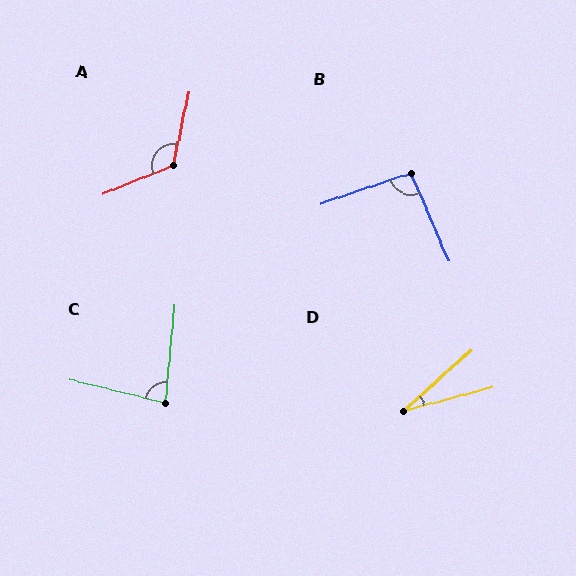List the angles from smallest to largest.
D (27°), C (82°), B (95°), A (124°).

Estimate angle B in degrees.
Approximately 95 degrees.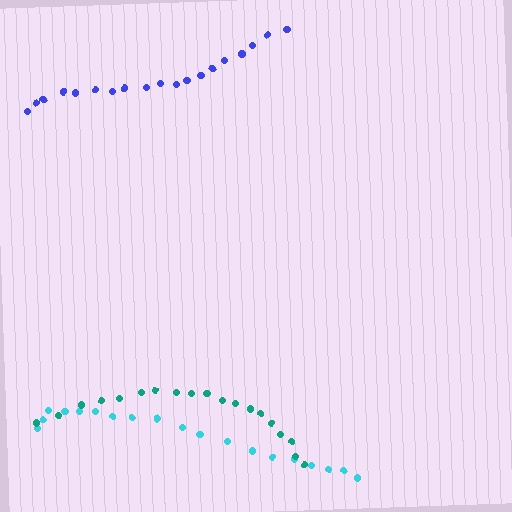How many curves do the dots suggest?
There are 3 distinct paths.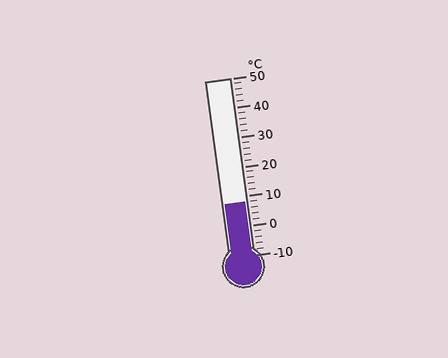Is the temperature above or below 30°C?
The temperature is below 30°C.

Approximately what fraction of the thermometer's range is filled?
The thermometer is filled to approximately 30% of its range.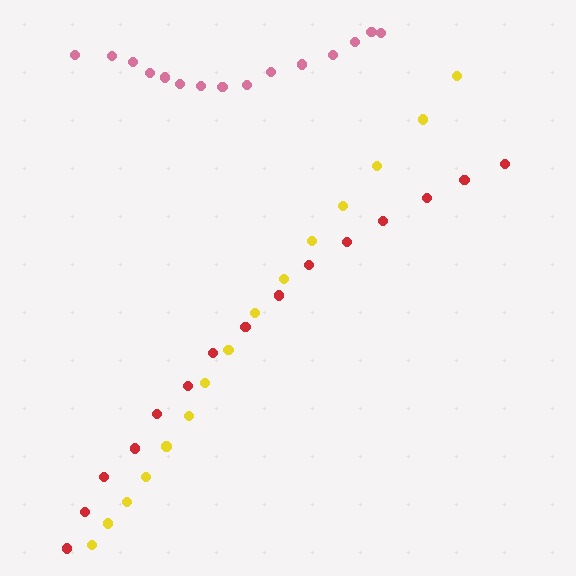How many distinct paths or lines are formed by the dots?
There are 3 distinct paths.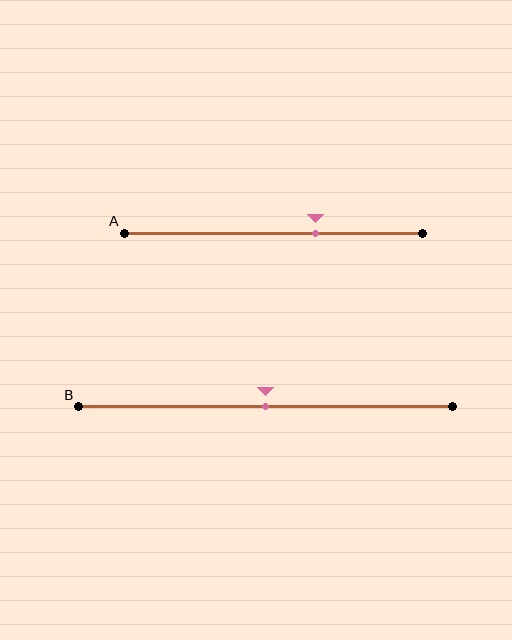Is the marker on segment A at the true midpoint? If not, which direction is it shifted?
No, the marker on segment A is shifted to the right by about 14% of the segment length.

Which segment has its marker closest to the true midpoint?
Segment B has its marker closest to the true midpoint.